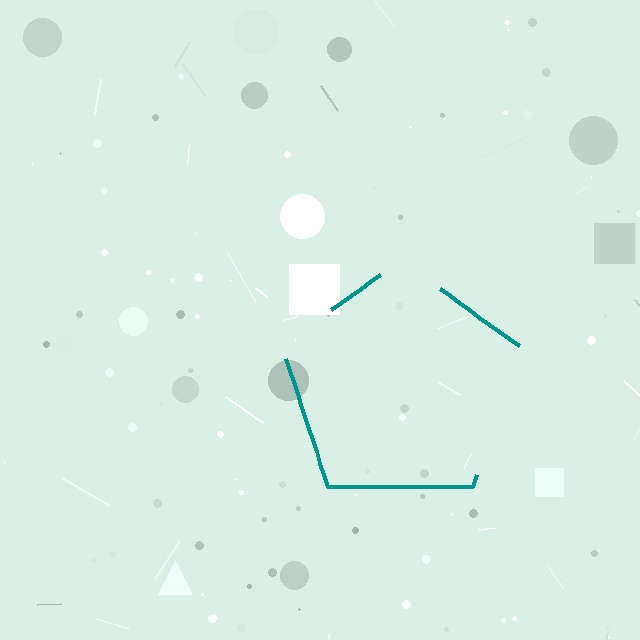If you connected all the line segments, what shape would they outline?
They would outline a pentagon.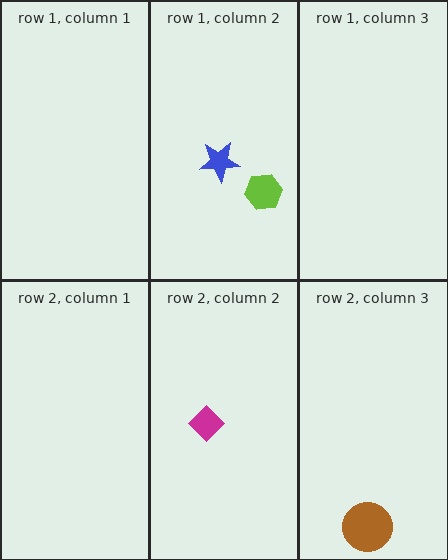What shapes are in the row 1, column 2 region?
The lime hexagon, the blue star.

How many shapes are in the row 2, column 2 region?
1.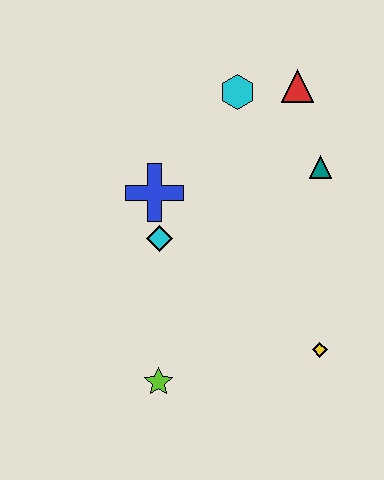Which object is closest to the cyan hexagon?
The red triangle is closest to the cyan hexagon.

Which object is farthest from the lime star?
The red triangle is farthest from the lime star.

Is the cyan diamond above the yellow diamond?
Yes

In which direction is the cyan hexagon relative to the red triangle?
The cyan hexagon is to the left of the red triangle.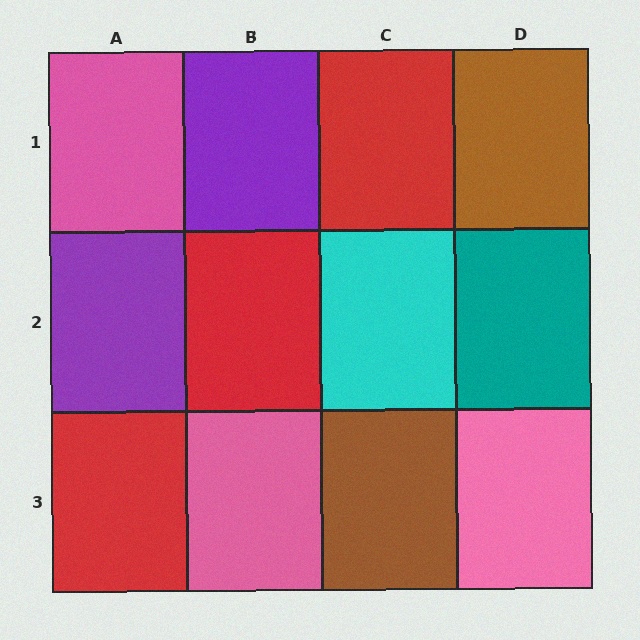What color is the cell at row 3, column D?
Pink.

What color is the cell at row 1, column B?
Purple.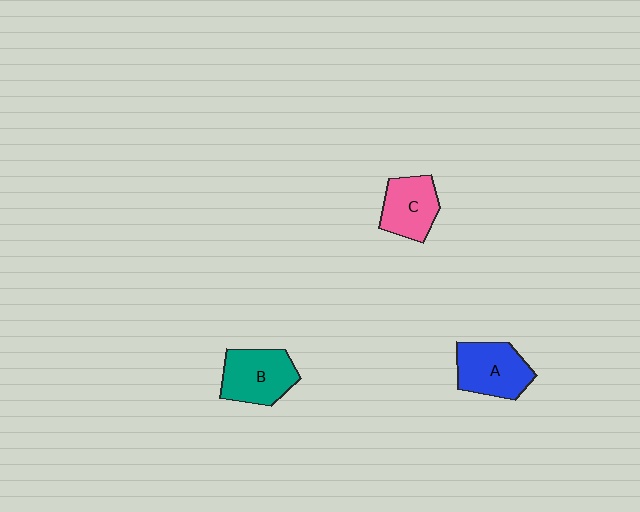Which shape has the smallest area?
Shape C (pink).